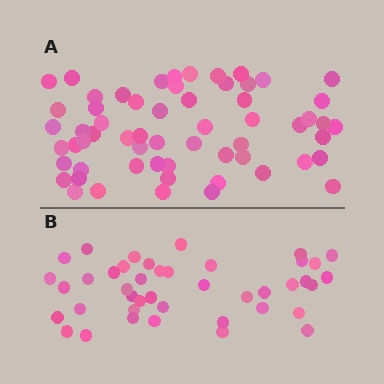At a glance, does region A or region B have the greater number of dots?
Region A (the top region) has more dots.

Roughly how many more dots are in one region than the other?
Region A has approximately 20 more dots than region B.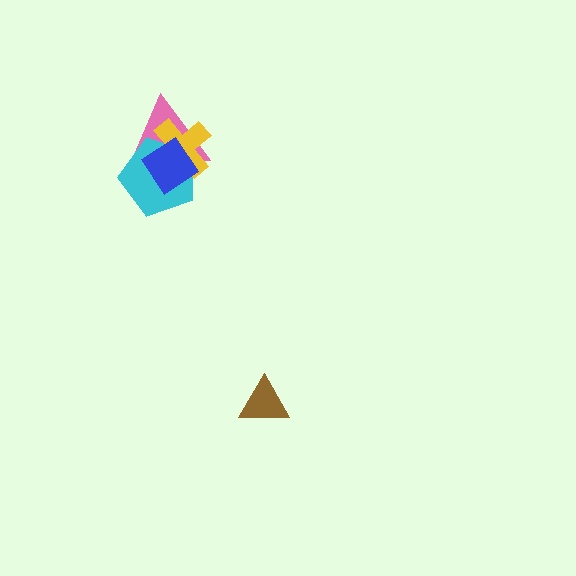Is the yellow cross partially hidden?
Yes, it is partially covered by another shape.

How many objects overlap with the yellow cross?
3 objects overlap with the yellow cross.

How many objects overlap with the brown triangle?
0 objects overlap with the brown triangle.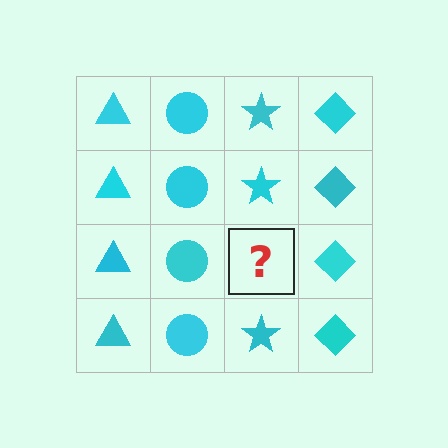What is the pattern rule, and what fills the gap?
The rule is that each column has a consistent shape. The gap should be filled with a cyan star.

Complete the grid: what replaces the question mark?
The question mark should be replaced with a cyan star.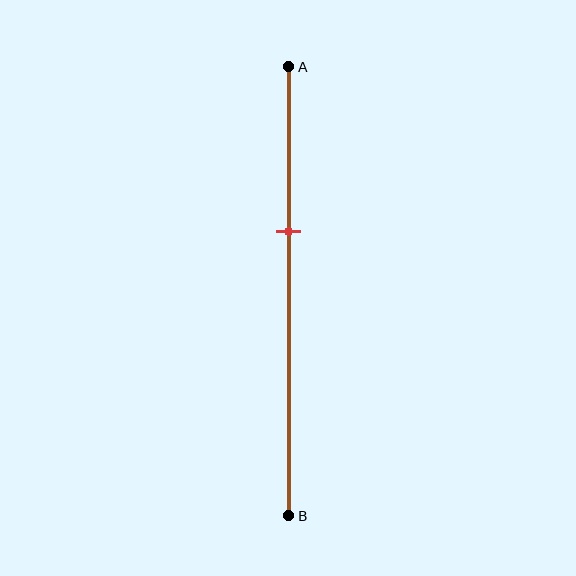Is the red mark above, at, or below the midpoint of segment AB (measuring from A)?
The red mark is above the midpoint of segment AB.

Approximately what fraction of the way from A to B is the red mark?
The red mark is approximately 35% of the way from A to B.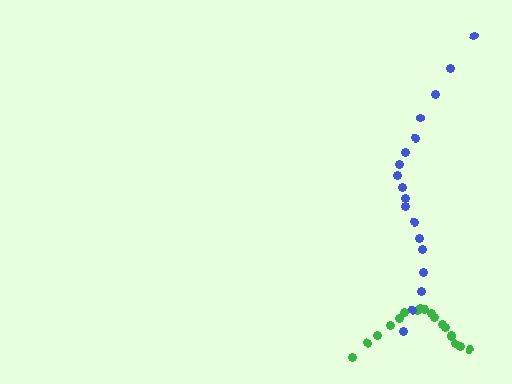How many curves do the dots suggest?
There are 2 distinct paths.